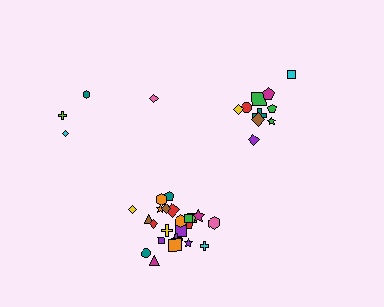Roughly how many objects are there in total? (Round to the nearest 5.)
Roughly 40 objects in total.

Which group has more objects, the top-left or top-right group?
The top-right group.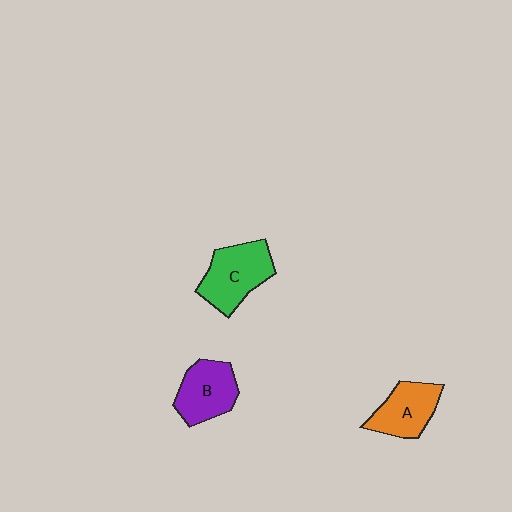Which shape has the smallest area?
Shape A (orange).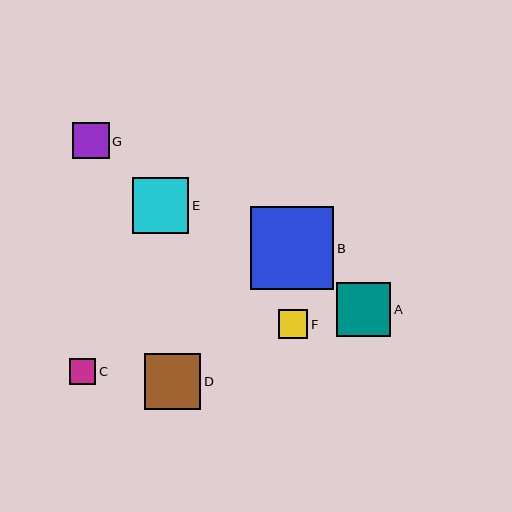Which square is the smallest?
Square C is the smallest with a size of approximately 26 pixels.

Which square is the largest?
Square B is the largest with a size of approximately 83 pixels.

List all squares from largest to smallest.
From largest to smallest: B, D, E, A, G, F, C.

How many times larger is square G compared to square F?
Square G is approximately 1.2 times the size of square F.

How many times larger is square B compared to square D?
Square B is approximately 1.5 times the size of square D.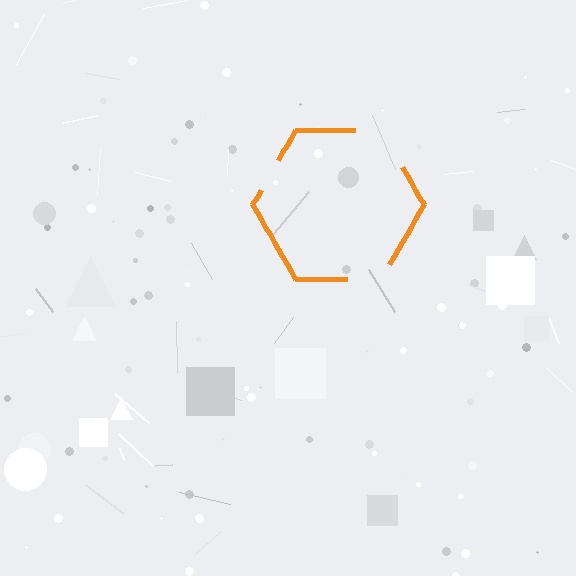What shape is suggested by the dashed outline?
The dashed outline suggests a hexagon.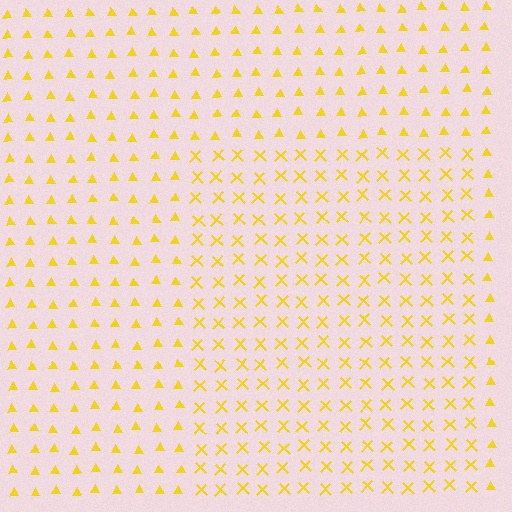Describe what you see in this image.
The image is filled with small yellow elements arranged in a uniform grid. A rectangle-shaped region contains X marks, while the surrounding area contains triangles. The boundary is defined purely by the change in element shape.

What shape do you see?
I see a rectangle.